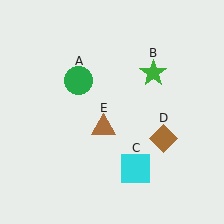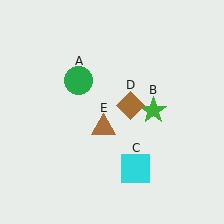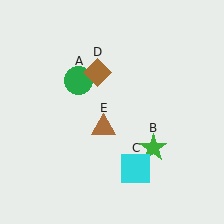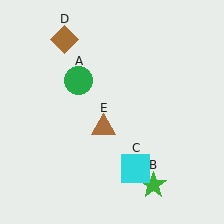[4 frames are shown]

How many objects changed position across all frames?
2 objects changed position: green star (object B), brown diamond (object D).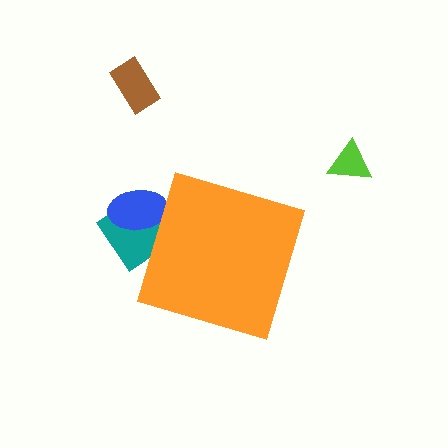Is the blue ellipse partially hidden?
Yes, the blue ellipse is partially hidden behind the orange diamond.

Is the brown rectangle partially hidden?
No, the brown rectangle is fully visible.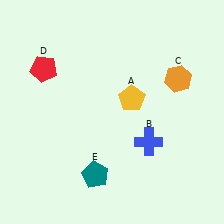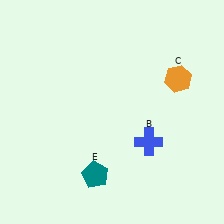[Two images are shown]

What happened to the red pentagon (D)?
The red pentagon (D) was removed in Image 2. It was in the top-left area of Image 1.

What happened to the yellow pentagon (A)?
The yellow pentagon (A) was removed in Image 2. It was in the top-right area of Image 1.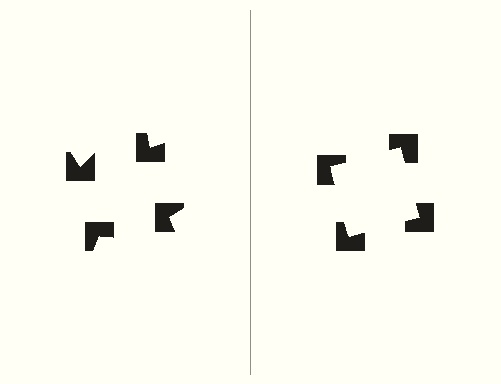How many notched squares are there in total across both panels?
8 — 4 on each side.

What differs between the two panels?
The notched squares are positioned identically on both sides; only the wedge orientations differ. On the right they align to a square; on the left they are misaligned.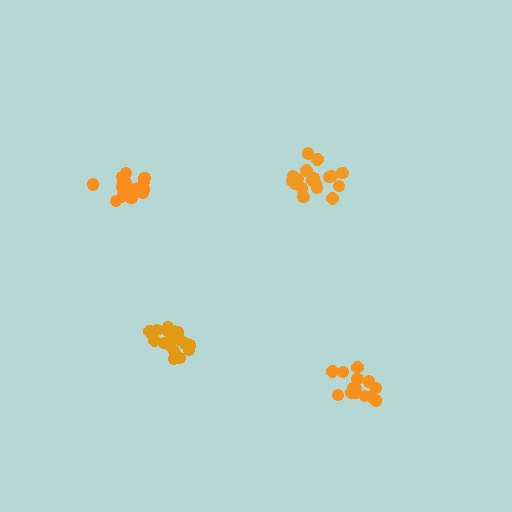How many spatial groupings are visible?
There are 4 spatial groupings.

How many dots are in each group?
Group 1: 19 dots, Group 2: 19 dots, Group 3: 20 dots, Group 4: 15 dots (73 total).